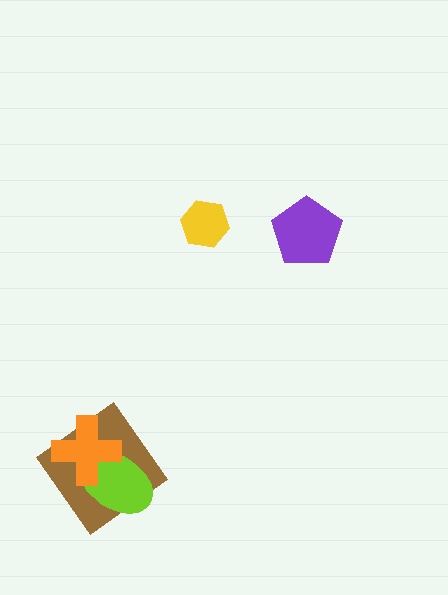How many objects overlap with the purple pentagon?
0 objects overlap with the purple pentagon.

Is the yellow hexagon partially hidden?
No, no other shape covers it.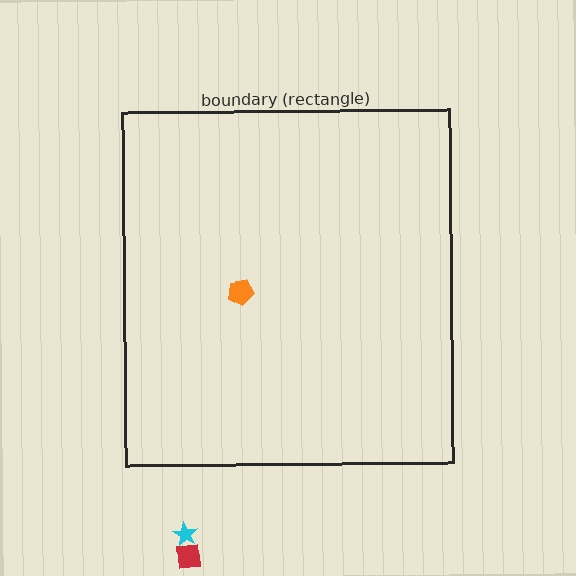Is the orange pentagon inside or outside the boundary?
Inside.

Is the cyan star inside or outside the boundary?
Outside.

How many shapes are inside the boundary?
1 inside, 2 outside.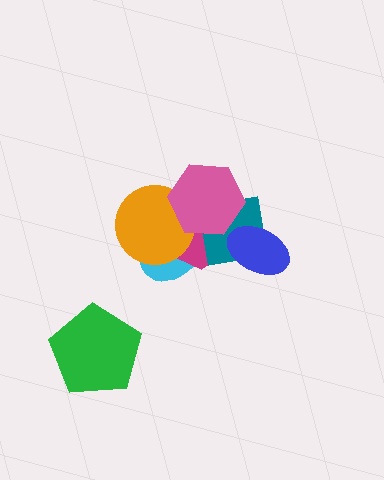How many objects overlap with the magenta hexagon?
5 objects overlap with the magenta hexagon.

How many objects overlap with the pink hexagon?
4 objects overlap with the pink hexagon.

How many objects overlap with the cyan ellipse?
4 objects overlap with the cyan ellipse.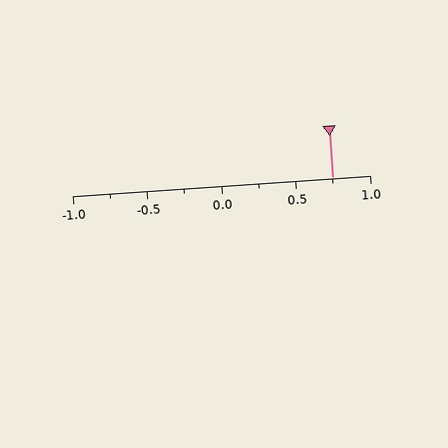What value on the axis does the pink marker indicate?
The marker indicates approximately 0.75.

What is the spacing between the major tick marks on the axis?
The major ticks are spaced 0.5 apart.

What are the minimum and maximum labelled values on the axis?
The axis runs from -1.0 to 1.0.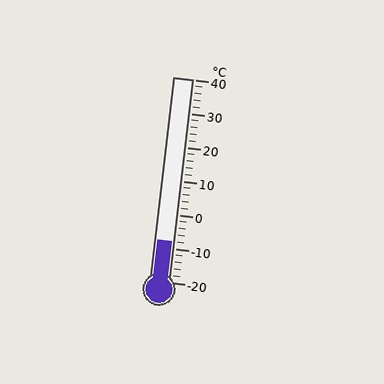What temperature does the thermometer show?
The thermometer shows approximately -8°C.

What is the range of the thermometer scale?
The thermometer scale ranges from -20°C to 40°C.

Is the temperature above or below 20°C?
The temperature is below 20°C.